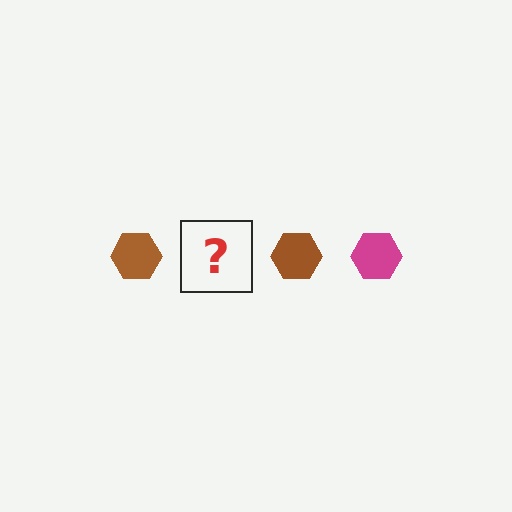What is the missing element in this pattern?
The missing element is a magenta hexagon.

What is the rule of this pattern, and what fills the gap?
The rule is that the pattern cycles through brown, magenta hexagons. The gap should be filled with a magenta hexagon.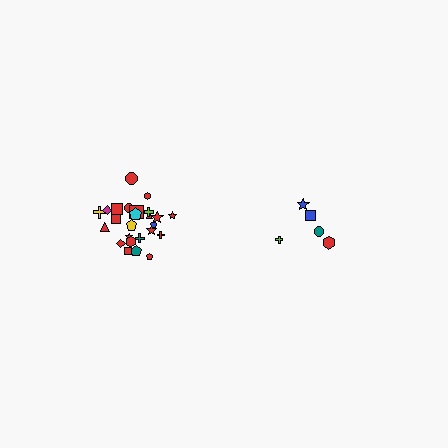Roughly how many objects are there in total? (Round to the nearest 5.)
Roughly 30 objects in total.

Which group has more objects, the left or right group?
The left group.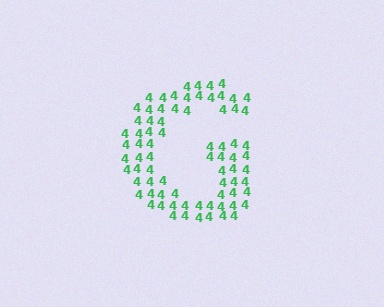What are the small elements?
The small elements are digit 4's.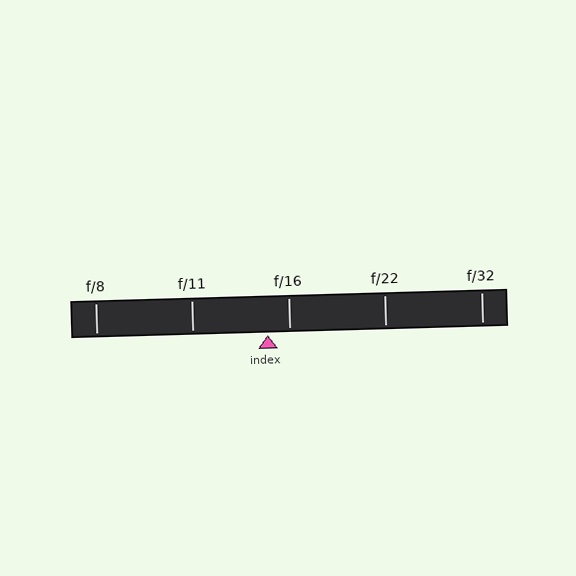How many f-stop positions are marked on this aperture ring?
There are 5 f-stop positions marked.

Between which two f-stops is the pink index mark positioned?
The index mark is between f/11 and f/16.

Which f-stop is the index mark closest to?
The index mark is closest to f/16.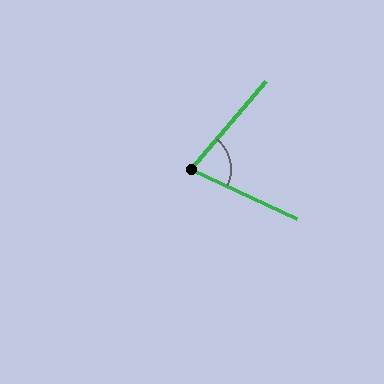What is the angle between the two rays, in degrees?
Approximately 75 degrees.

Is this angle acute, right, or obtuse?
It is acute.